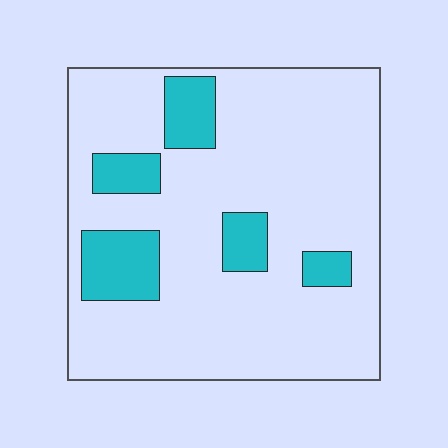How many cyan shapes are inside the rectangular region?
5.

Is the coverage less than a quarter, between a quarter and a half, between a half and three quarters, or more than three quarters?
Less than a quarter.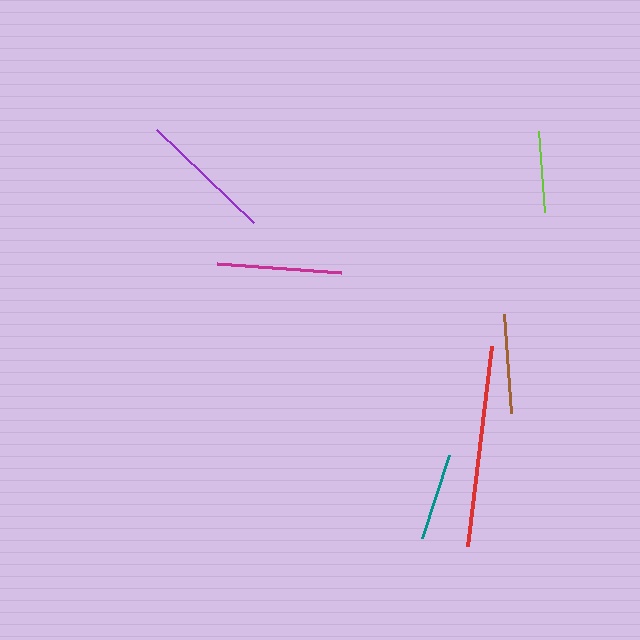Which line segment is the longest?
The red line is the longest at approximately 201 pixels.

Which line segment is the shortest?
The lime line is the shortest at approximately 82 pixels.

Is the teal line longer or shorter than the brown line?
The brown line is longer than the teal line.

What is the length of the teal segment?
The teal segment is approximately 88 pixels long.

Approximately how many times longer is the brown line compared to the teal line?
The brown line is approximately 1.1 times the length of the teal line.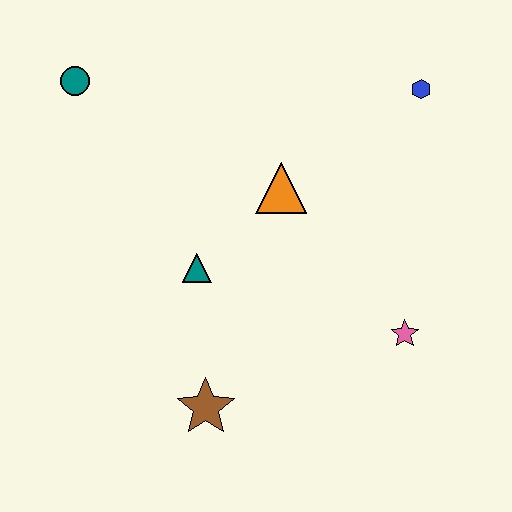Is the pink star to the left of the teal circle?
No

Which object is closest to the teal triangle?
The orange triangle is closest to the teal triangle.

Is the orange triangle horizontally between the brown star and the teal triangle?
No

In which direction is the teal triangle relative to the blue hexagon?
The teal triangle is to the left of the blue hexagon.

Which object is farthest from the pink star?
The teal circle is farthest from the pink star.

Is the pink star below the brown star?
No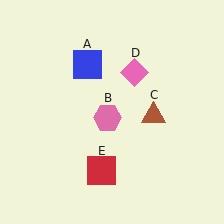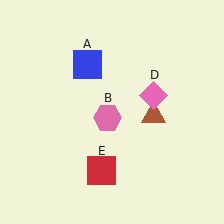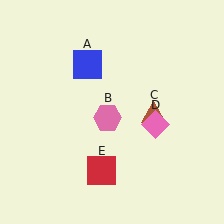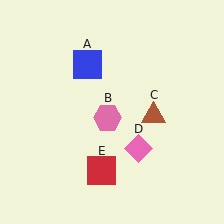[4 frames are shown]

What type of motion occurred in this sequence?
The pink diamond (object D) rotated clockwise around the center of the scene.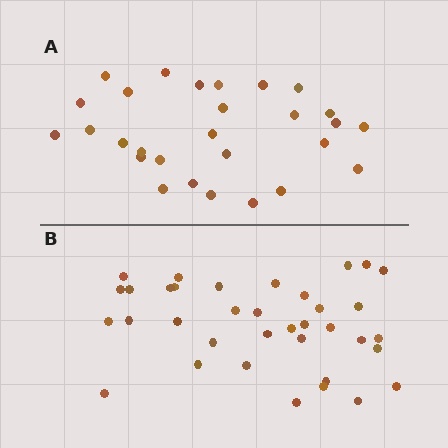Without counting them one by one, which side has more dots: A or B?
Region B (the bottom region) has more dots.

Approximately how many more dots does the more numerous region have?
Region B has roughly 8 or so more dots than region A.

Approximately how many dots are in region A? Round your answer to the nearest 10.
About 30 dots. (The exact count is 28, which rounds to 30.)